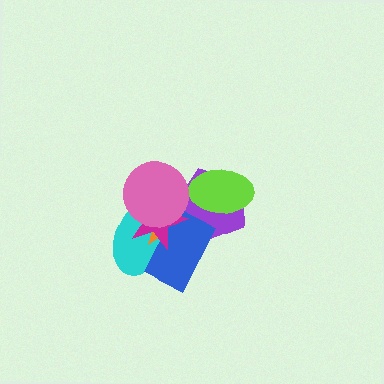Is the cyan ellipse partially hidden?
Yes, it is partially covered by another shape.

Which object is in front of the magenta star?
The pink circle is in front of the magenta star.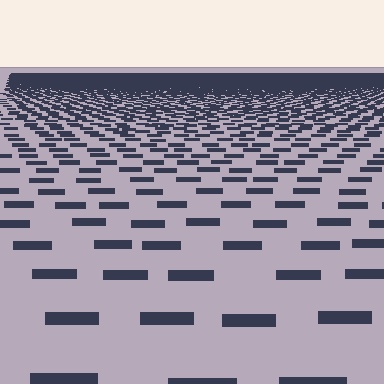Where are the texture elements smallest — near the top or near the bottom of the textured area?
Near the top.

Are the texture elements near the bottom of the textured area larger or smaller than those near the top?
Larger. Near the bottom, elements are closer to the viewer and appear at a bigger on-screen size.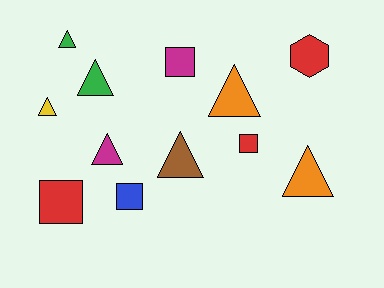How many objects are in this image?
There are 12 objects.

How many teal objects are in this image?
There are no teal objects.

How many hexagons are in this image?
There is 1 hexagon.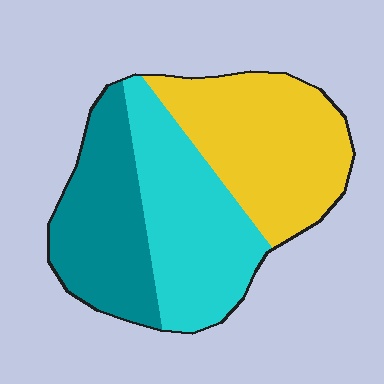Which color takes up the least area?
Teal, at roughly 30%.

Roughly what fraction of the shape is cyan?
Cyan covers 34% of the shape.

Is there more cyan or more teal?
Cyan.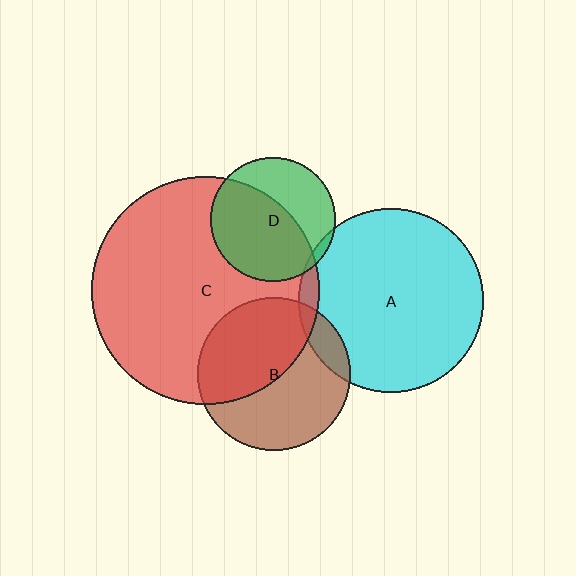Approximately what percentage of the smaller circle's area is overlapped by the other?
Approximately 5%.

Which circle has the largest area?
Circle C (red).